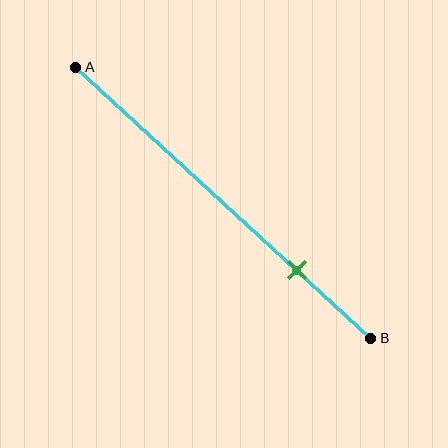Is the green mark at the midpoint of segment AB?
No, the mark is at about 75% from A, not at the 50% midpoint.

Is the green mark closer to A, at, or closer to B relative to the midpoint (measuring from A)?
The green mark is closer to point B than the midpoint of segment AB.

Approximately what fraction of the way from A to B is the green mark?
The green mark is approximately 75% of the way from A to B.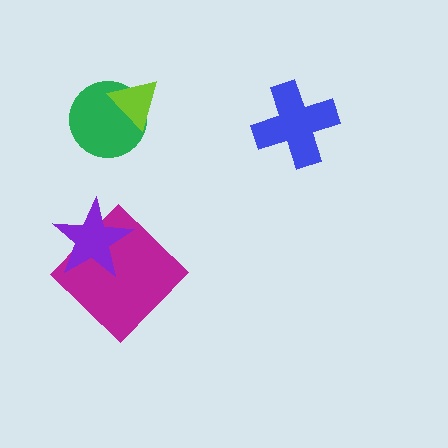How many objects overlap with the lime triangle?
1 object overlaps with the lime triangle.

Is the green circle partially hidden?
Yes, it is partially covered by another shape.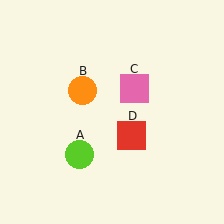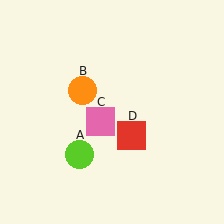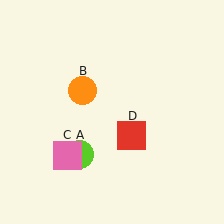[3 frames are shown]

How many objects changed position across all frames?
1 object changed position: pink square (object C).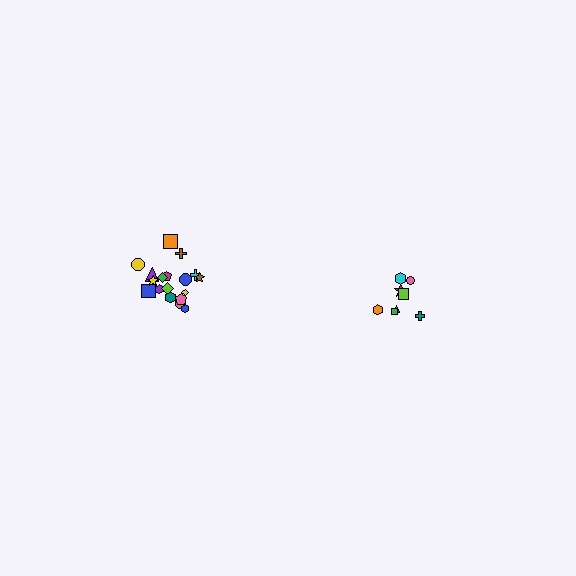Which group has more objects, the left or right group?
The left group.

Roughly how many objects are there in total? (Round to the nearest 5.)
Roughly 25 objects in total.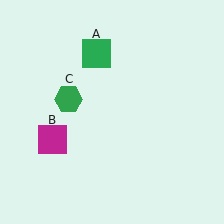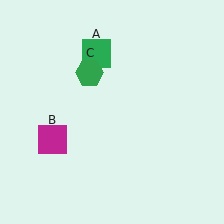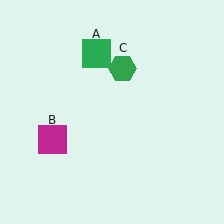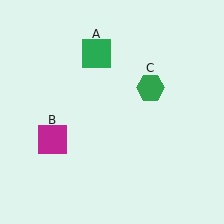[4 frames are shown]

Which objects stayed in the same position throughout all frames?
Green square (object A) and magenta square (object B) remained stationary.